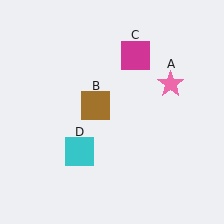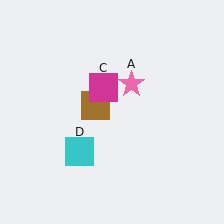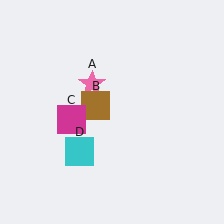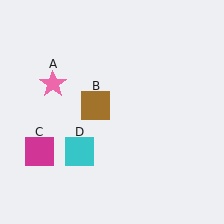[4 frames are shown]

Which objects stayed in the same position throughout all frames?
Brown square (object B) and cyan square (object D) remained stationary.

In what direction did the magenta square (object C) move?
The magenta square (object C) moved down and to the left.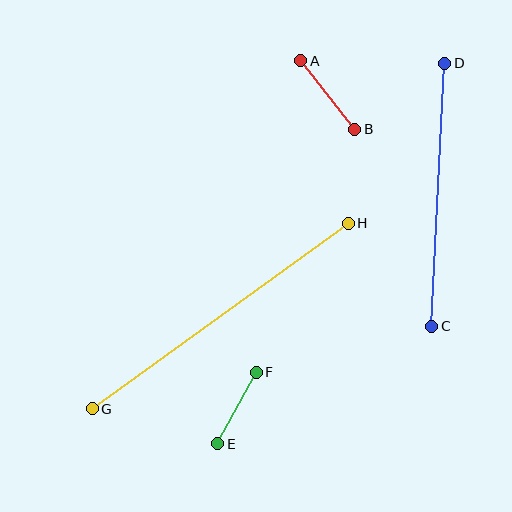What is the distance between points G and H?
The distance is approximately 316 pixels.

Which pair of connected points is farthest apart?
Points G and H are farthest apart.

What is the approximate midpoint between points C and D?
The midpoint is at approximately (438, 195) pixels.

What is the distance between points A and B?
The distance is approximately 87 pixels.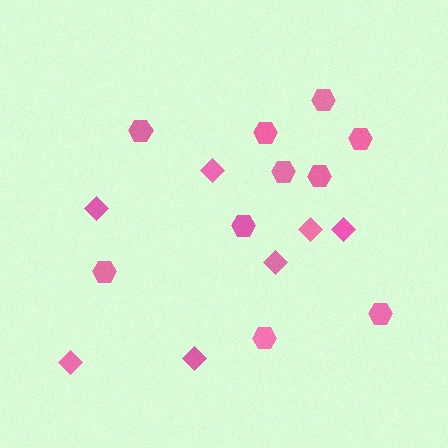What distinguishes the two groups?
There are 2 groups: one group of hexagons (10) and one group of diamonds (7).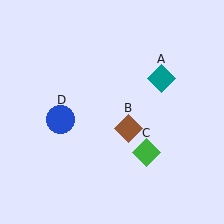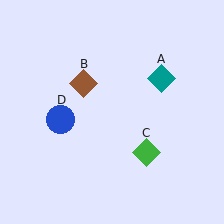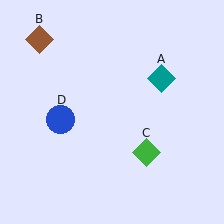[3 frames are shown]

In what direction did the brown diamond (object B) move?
The brown diamond (object B) moved up and to the left.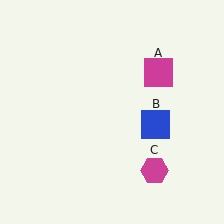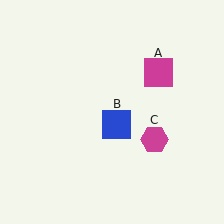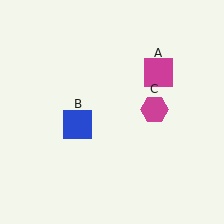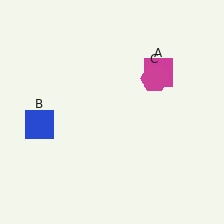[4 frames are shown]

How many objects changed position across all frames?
2 objects changed position: blue square (object B), magenta hexagon (object C).